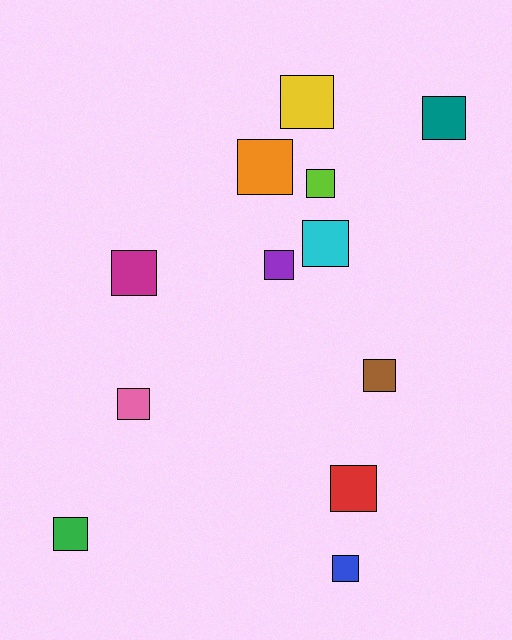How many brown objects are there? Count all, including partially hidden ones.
There is 1 brown object.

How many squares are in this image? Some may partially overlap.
There are 12 squares.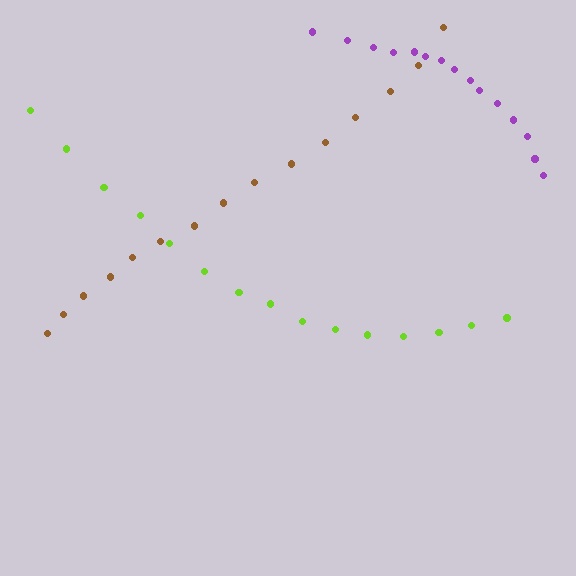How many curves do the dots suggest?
There are 3 distinct paths.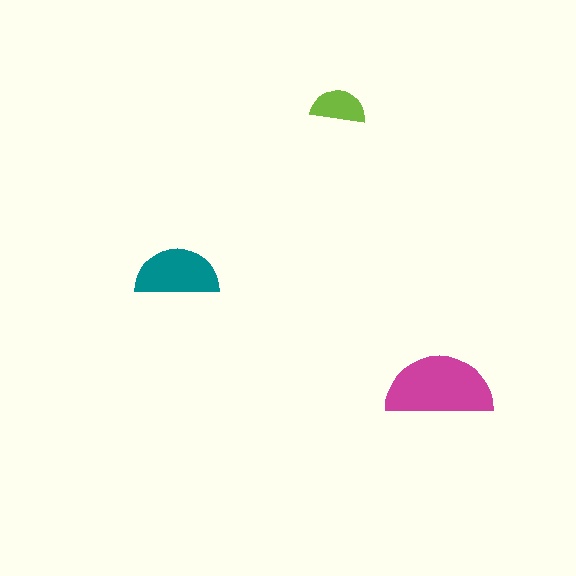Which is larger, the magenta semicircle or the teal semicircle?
The magenta one.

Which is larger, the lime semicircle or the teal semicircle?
The teal one.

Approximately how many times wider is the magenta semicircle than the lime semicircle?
About 2 times wider.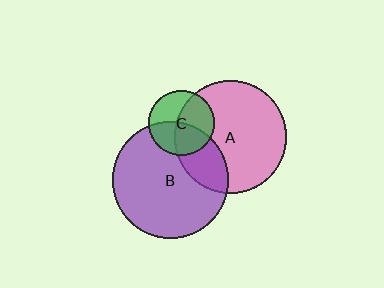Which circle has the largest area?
Circle B (purple).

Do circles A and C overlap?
Yes.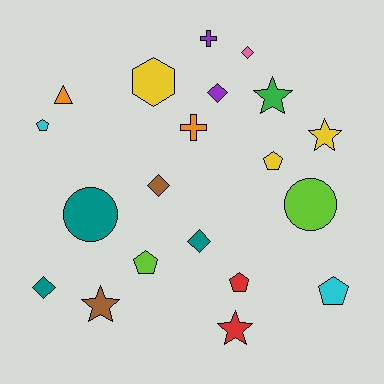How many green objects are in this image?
There is 1 green object.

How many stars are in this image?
There are 4 stars.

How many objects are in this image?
There are 20 objects.